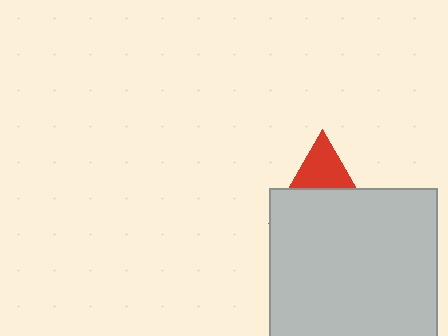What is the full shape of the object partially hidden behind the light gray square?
The partially hidden object is a red triangle.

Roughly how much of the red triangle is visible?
A small part of it is visible (roughly 39%).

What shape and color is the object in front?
The object in front is a light gray square.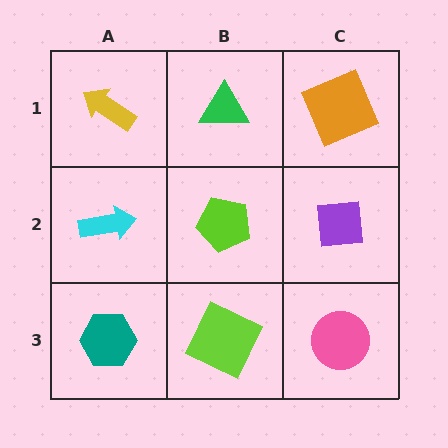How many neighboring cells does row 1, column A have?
2.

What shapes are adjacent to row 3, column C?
A purple square (row 2, column C), a lime square (row 3, column B).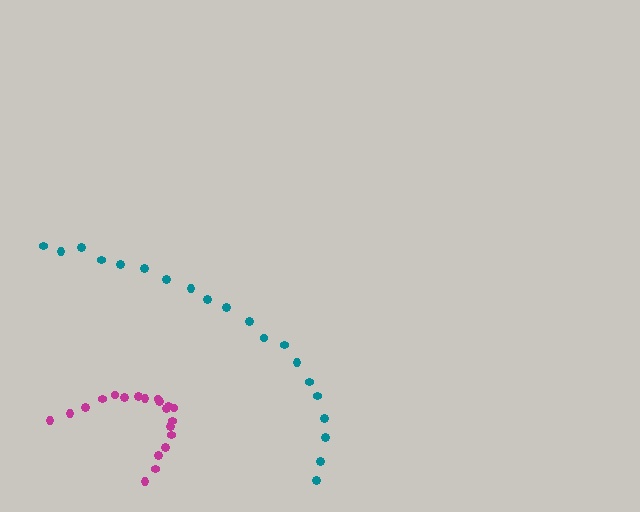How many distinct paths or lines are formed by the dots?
There are 2 distinct paths.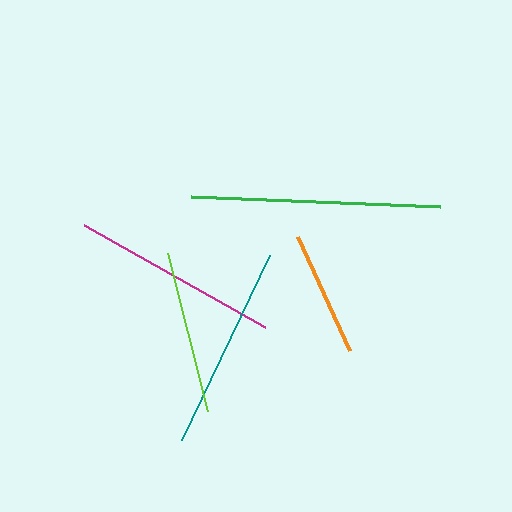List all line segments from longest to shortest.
From longest to shortest: green, magenta, teal, lime, orange.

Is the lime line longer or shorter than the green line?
The green line is longer than the lime line.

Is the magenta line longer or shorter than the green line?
The green line is longer than the magenta line.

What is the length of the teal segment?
The teal segment is approximately 206 pixels long.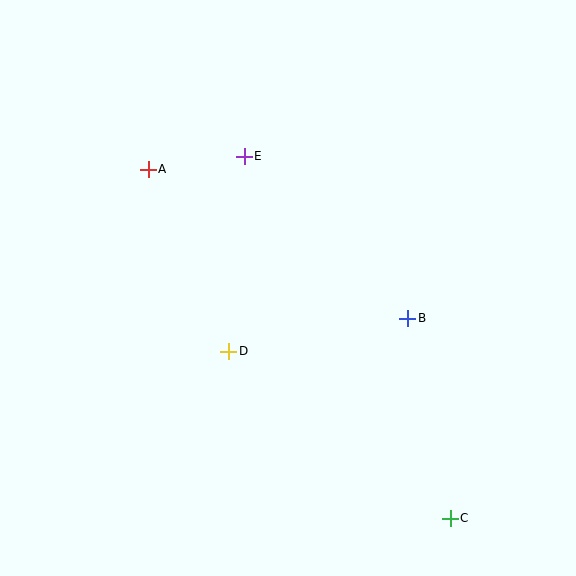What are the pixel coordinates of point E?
Point E is at (244, 156).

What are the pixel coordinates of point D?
Point D is at (229, 351).